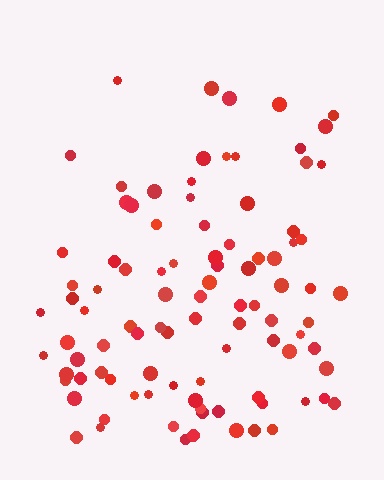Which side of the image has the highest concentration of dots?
The bottom.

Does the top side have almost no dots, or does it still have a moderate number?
Still a moderate number, just noticeably fewer than the bottom.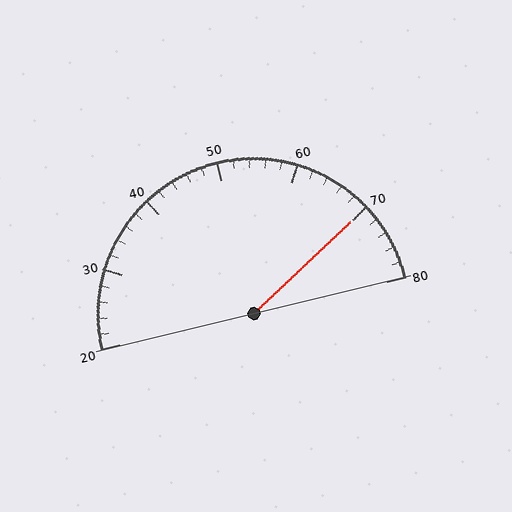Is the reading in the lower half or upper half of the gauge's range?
The reading is in the upper half of the range (20 to 80).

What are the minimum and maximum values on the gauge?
The gauge ranges from 20 to 80.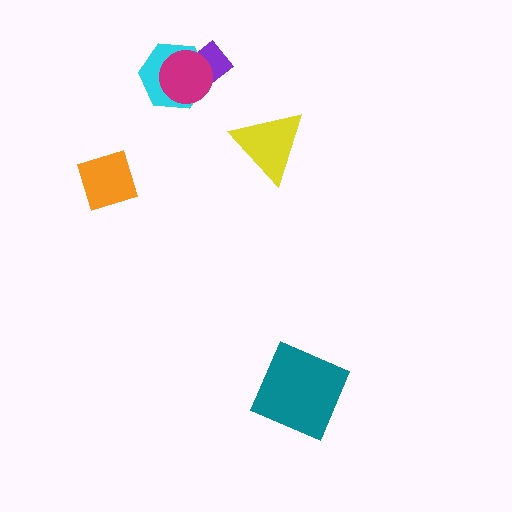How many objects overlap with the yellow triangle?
0 objects overlap with the yellow triangle.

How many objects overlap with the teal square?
0 objects overlap with the teal square.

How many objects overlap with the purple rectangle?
2 objects overlap with the purple rectangle.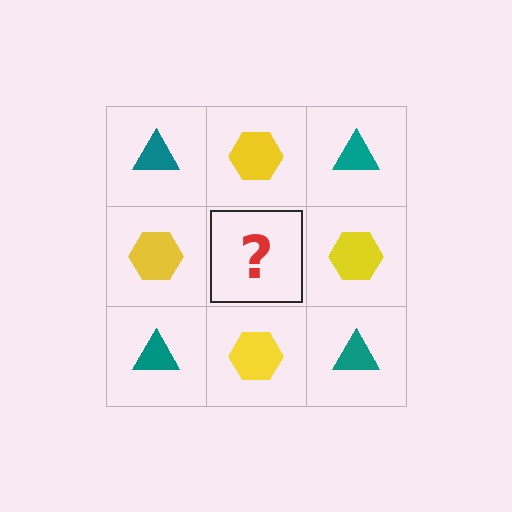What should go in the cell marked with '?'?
The missing cell should contain a teal triangle.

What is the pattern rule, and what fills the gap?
The rule is that it alternates teal triangle and yellow hexagon in a checkerboard pattern. The gap should be filled with a teal triangle.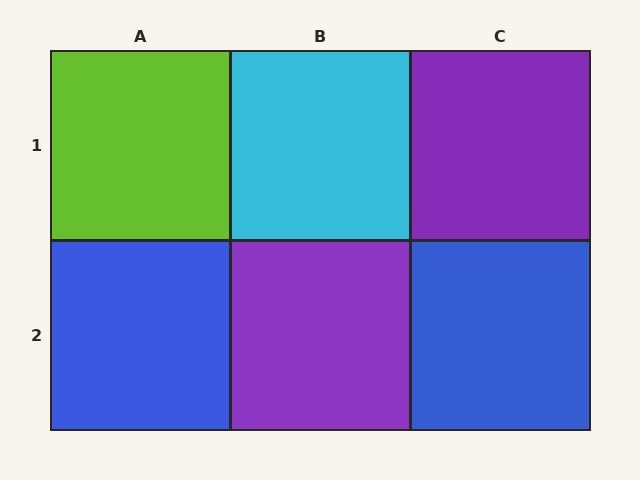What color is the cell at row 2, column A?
Blue.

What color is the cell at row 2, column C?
Blue.